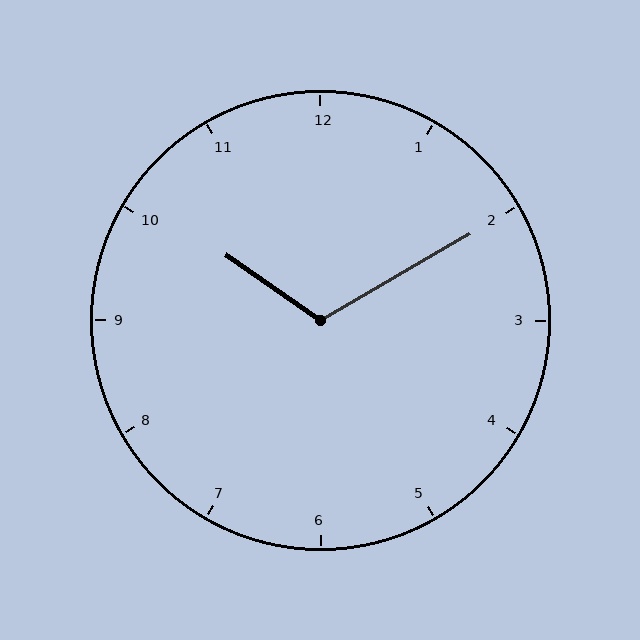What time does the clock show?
10:10.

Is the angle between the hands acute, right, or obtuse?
It is obtuse.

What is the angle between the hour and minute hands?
Approximately 115 degrees.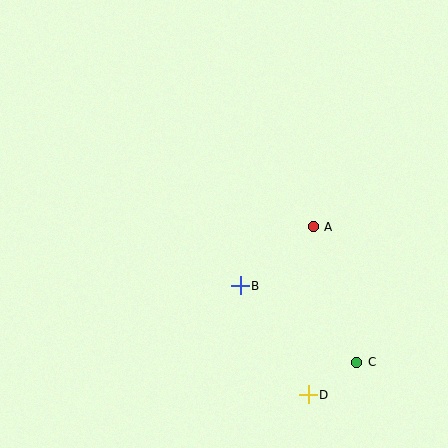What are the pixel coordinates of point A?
Point A is at (313, 227).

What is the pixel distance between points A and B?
The distance between A and B is 94 pixels.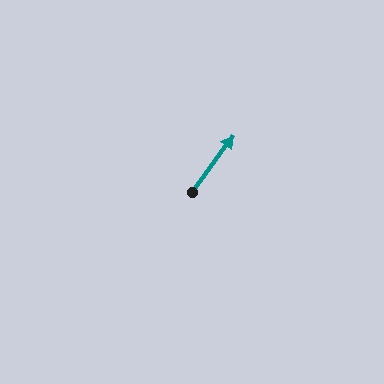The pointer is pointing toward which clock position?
Roughly 1 o'clock.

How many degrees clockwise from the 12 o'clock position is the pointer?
Approximately 36 degrees.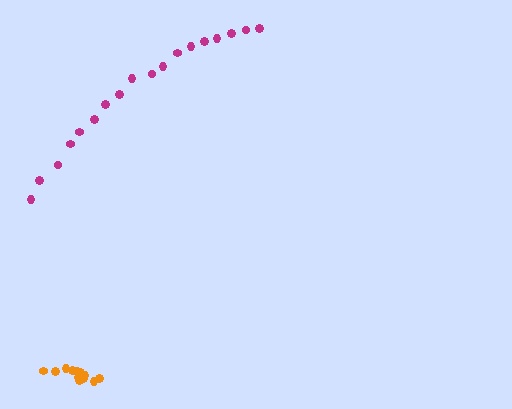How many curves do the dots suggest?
There are 2 distinct paths.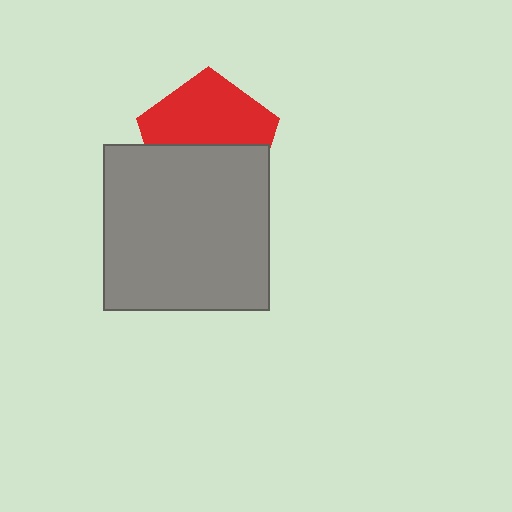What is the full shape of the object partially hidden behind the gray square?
The partially hidden object is a red pentagon.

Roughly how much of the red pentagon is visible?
About half of it is visible (roughly 52%).